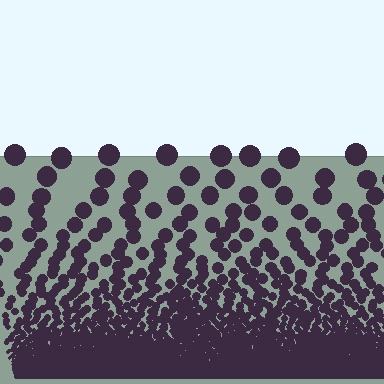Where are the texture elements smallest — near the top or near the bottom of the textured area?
Near the bottom.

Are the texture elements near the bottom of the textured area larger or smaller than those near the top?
Smaller. The gradient is inverted — elements near the bottom are smaller and denser.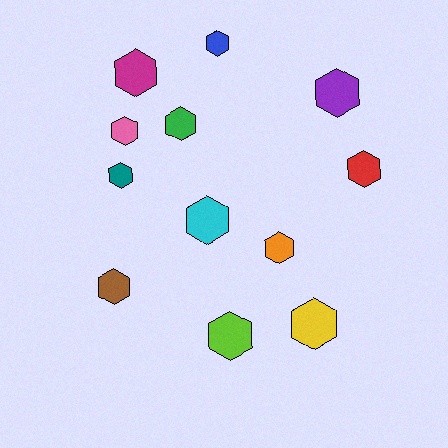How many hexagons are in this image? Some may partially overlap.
There are 12 hexagons.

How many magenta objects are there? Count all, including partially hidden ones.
There is 1 magenta object.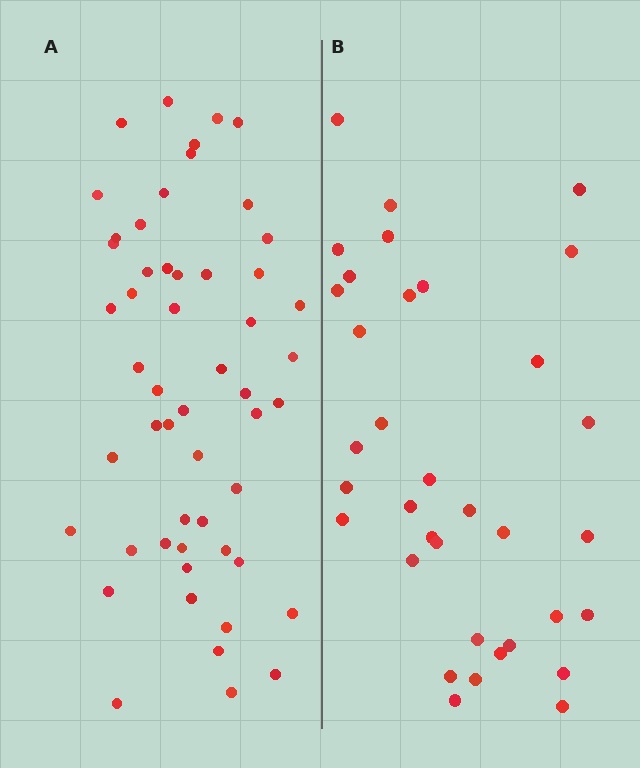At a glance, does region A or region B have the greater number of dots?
Region A (the left region) has more dots.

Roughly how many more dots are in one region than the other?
Region A has approximately 20 more dots than region B.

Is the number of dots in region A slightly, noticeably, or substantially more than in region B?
Region A has substantially more. The ratio is roughly 1.5 to 1.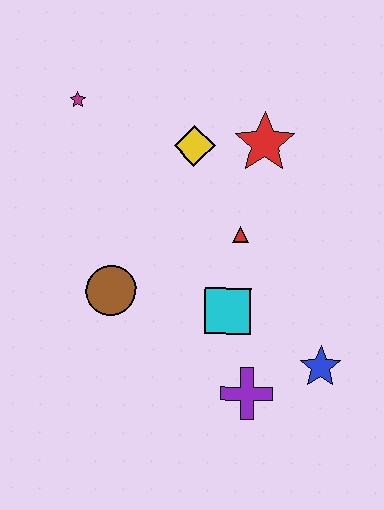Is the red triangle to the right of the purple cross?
No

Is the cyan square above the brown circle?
No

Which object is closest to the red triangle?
The cyan square is closest to the red triangle.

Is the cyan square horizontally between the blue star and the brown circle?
Yes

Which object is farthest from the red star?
The purple cross is farthest from the red star.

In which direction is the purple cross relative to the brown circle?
The purple cross is to the right of the brown circle.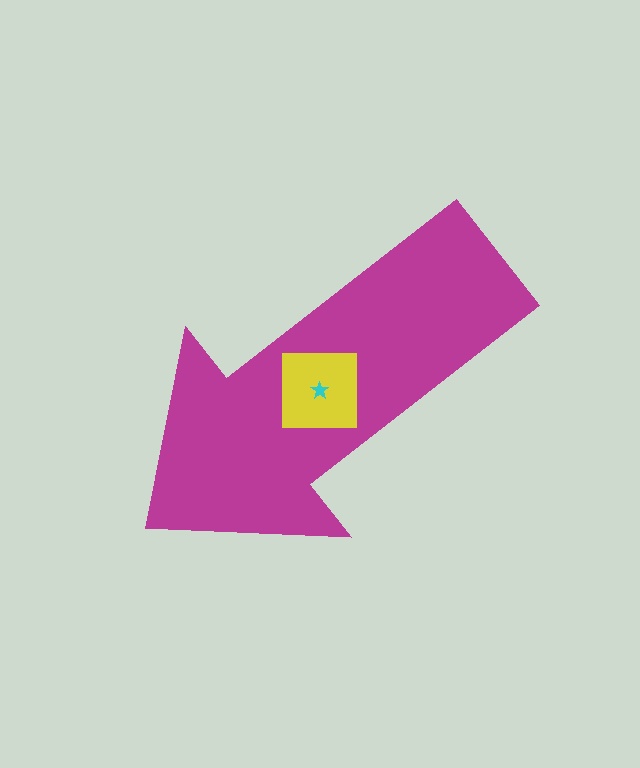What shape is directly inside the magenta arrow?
The yellow square.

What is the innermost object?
The cyan star.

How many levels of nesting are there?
3.